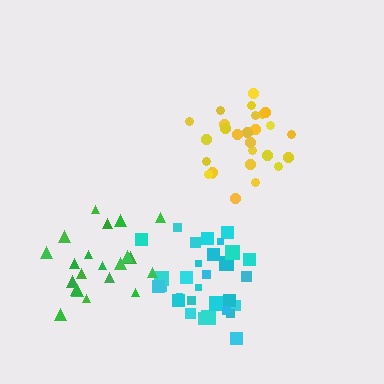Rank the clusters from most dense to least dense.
cyan, yellow, green.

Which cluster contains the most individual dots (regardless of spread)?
Cyan (30).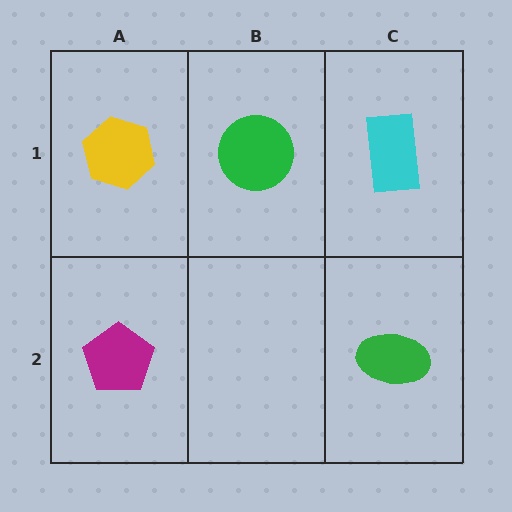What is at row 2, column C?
A green ellipse.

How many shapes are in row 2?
2 shapes.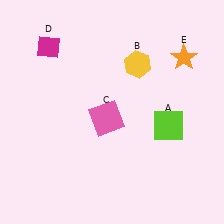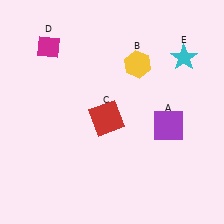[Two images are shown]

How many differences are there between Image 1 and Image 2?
There are 3 differences between the two images.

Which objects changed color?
A changed from lime to purple. C changed from pink to red. E changed from orange to cyan.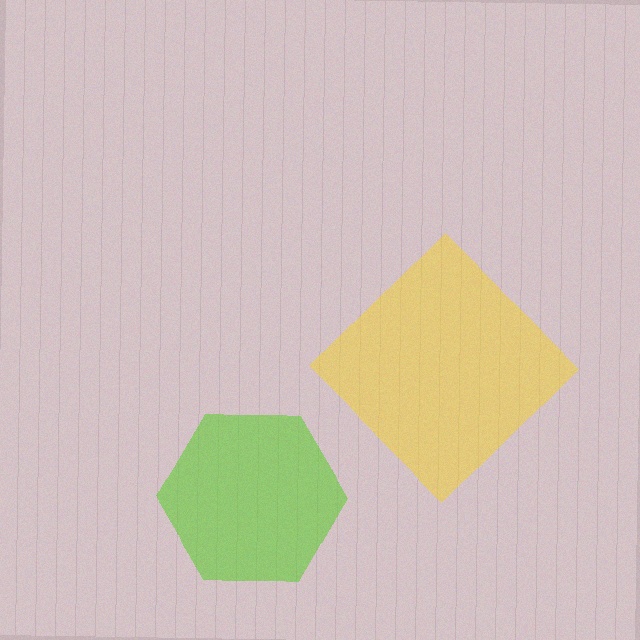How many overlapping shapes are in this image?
There are 2 overlapping shapes in the image.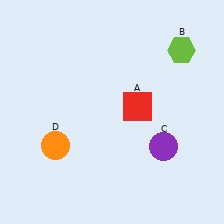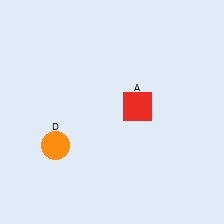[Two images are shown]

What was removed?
The purple circle (C), the lime hexagon (B) were removed in Image 2.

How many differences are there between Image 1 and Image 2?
There are 2 differences between the two images.